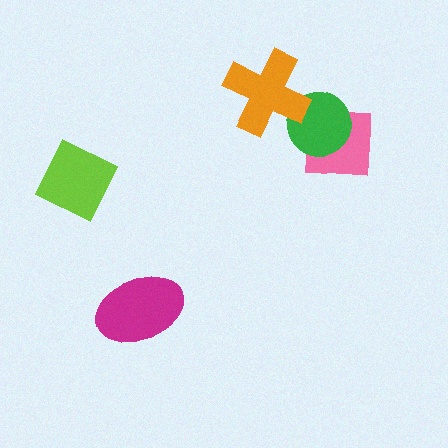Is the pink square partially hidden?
Yes, it is partially covered by another shape.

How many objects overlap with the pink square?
1 object overlaps with the pink square.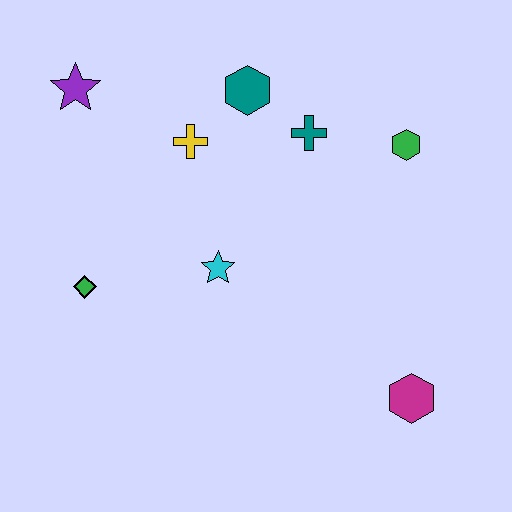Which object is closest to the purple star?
The yellow cross is closest to the purple star.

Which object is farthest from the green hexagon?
The green diamond is farthest from the green hexagon.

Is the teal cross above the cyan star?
Yes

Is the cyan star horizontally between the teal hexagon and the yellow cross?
Yes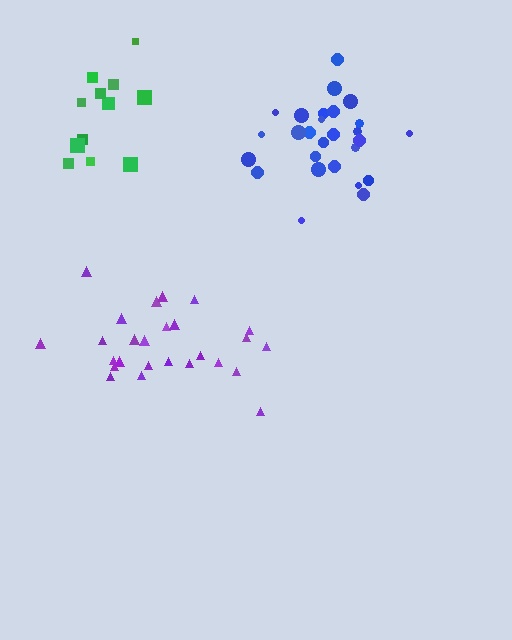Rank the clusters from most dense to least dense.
blue, green, purple.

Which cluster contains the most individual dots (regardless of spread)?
Blue (28).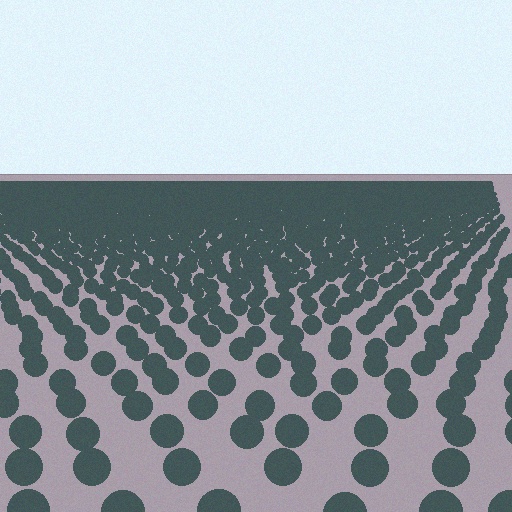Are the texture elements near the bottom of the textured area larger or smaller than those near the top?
Larger. Near the bottom, elements are closer to the viewer and appear at a bigger on-screen size.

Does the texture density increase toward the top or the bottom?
Density increases toward the top.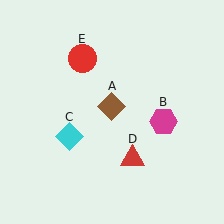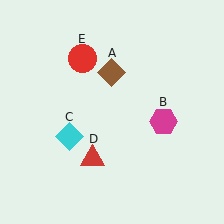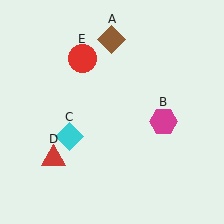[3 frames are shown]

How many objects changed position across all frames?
2 objects changed position: brown diamond (object A), red triangle (object D).